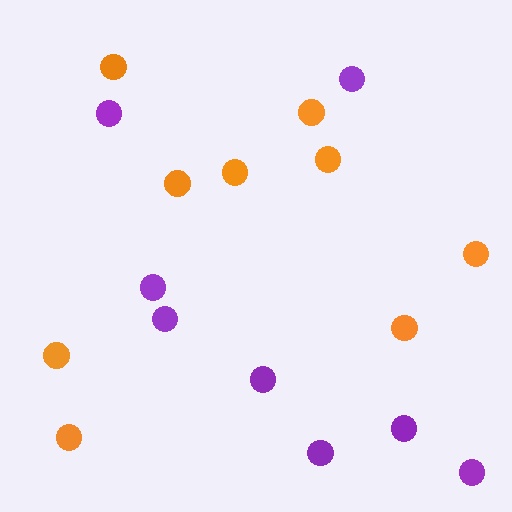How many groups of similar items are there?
There are 2 groups: one group of purple circles (8) and one group of orange circles (9).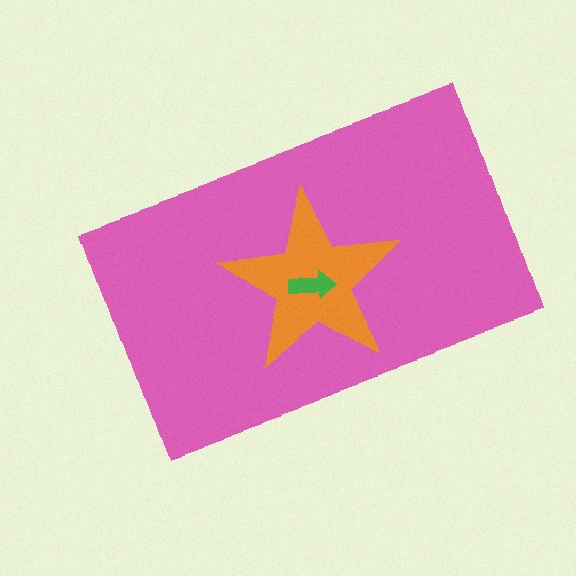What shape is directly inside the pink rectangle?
The orange star.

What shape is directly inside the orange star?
The green arrow.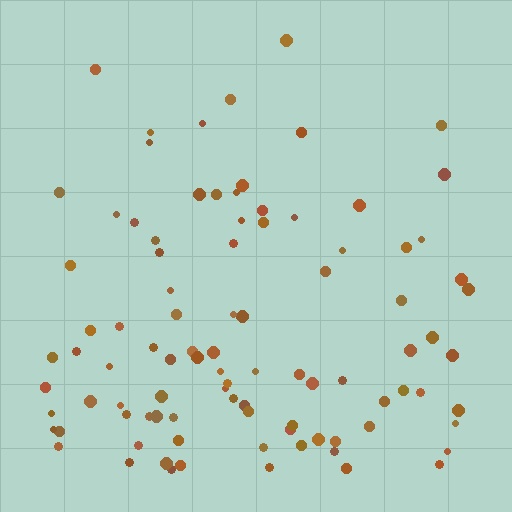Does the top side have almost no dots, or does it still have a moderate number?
Still a moderate number, just noticeably fewer than the bottom.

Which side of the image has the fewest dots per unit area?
The top.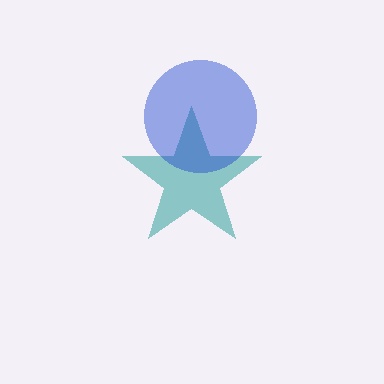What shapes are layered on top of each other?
The layered shapes are: a teal star, a blue circle.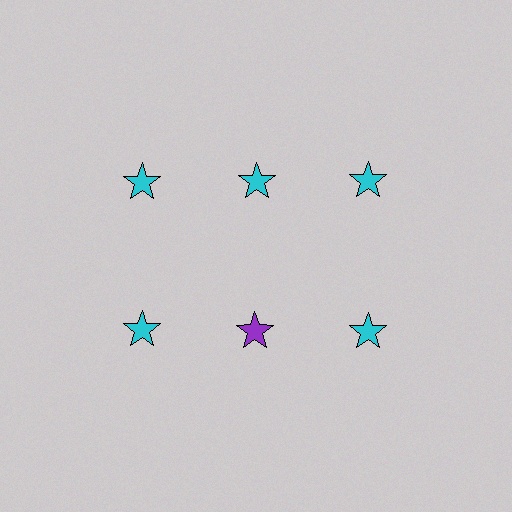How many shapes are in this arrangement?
There are 6 shapes arranged in a grid pattern.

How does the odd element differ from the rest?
It has a different color: purple instead of cyan.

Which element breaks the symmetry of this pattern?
The purple star in the second row, second from left column breaks the symmetry. All other shapes are cyan stars.